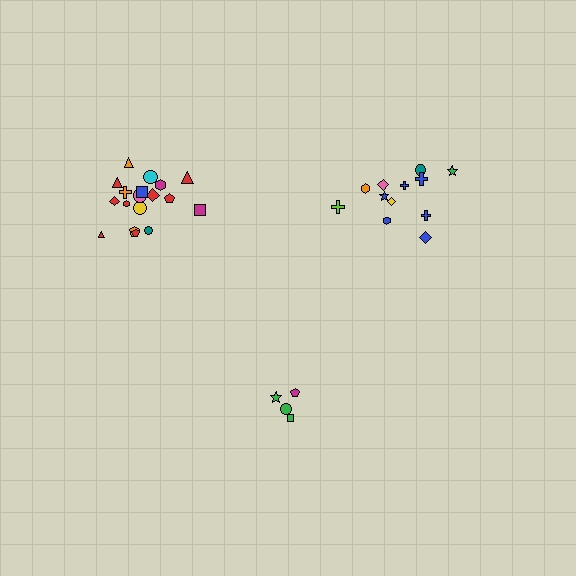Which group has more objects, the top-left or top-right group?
The top-left group.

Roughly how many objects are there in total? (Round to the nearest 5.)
Roughly 35 objects in total.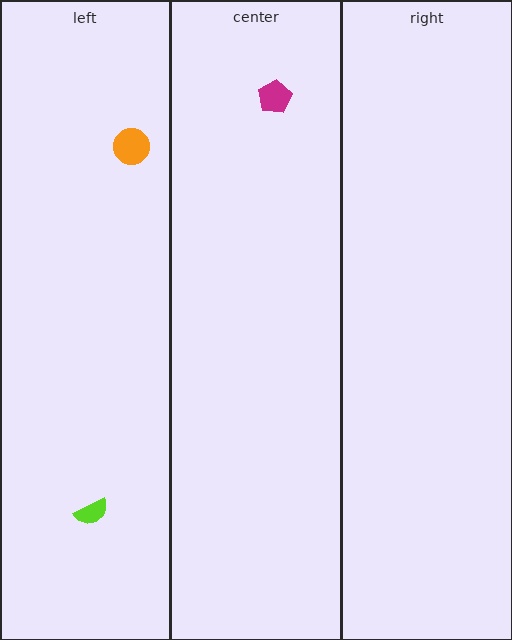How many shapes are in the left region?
2.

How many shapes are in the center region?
1.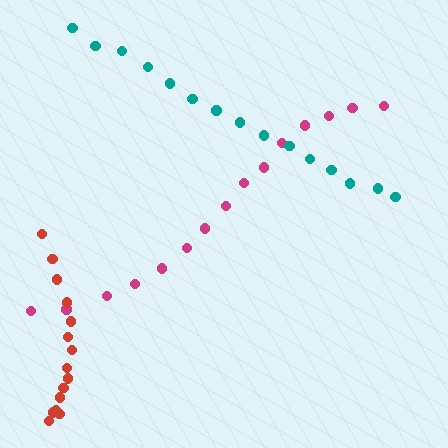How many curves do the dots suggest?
There are 3 distinct paths.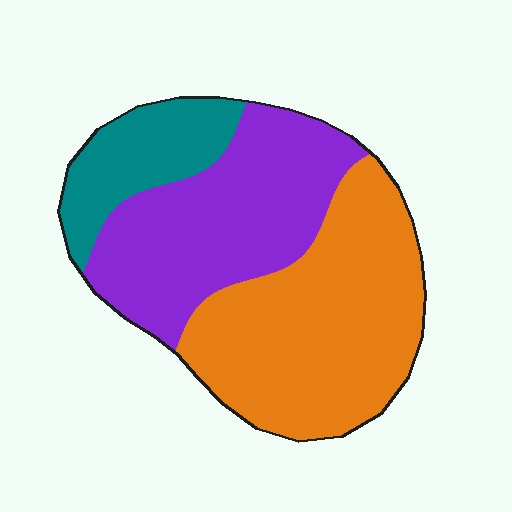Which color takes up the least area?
Teal, at roughly 15%.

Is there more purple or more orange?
Orange.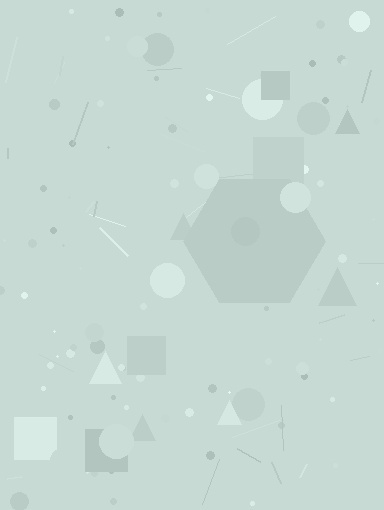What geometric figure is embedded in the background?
A hexagon is embedded in the background.